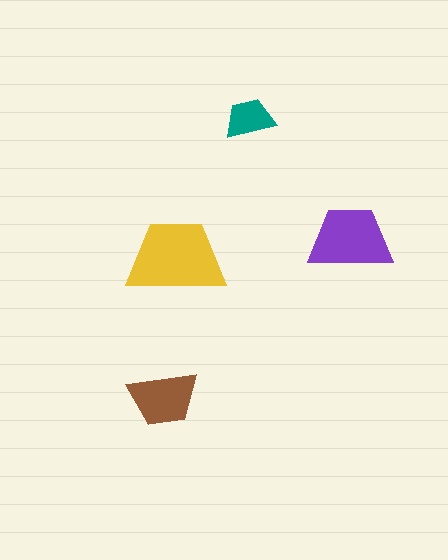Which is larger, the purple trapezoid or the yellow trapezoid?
The yellow one.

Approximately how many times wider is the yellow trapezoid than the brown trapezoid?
About 1.5 times wider.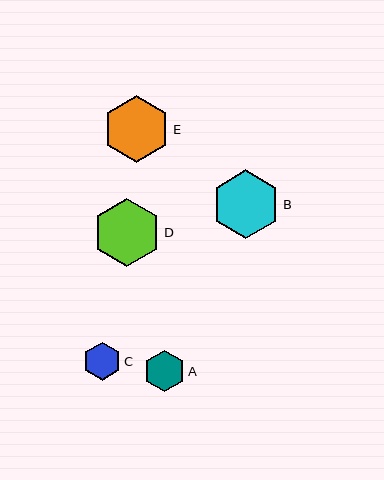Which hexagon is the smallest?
Hexagon C is the smallest with a size of approximately 38 pixels.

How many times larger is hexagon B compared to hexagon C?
Hexagon B is approximately 1.8 times the size of hexagon C.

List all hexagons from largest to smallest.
From largest to smallest: B, D, E, A, C.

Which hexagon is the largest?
Hexagon B is the largest with a size of approximately 68 pixels.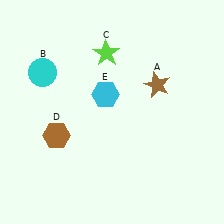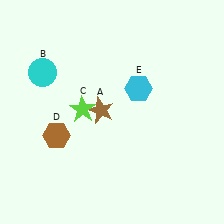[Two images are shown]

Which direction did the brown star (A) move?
The brown star (A) moved left.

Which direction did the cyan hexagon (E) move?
The cyan hexagon (E) moved right.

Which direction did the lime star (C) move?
The lime star (C) moved down.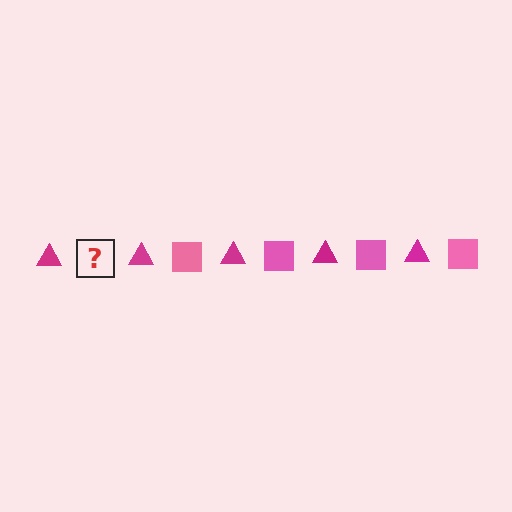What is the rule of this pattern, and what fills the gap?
The rule is that the pattern alternates between magenta triangle and pink square. The gap should be filled with a pink square.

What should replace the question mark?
The question mark should be replaced with a pink square.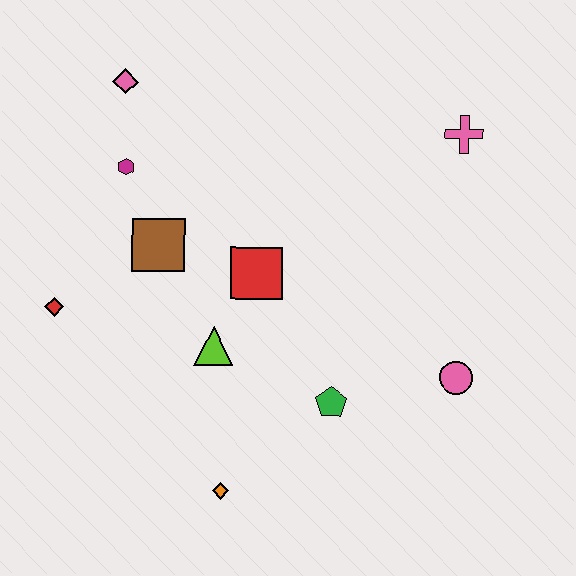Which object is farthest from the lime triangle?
The pink cross is farthest from the lime triangle.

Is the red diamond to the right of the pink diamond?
No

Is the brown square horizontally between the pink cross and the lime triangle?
No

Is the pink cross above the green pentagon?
Yes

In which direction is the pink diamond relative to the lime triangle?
The pink diamond is above the lime triangle.